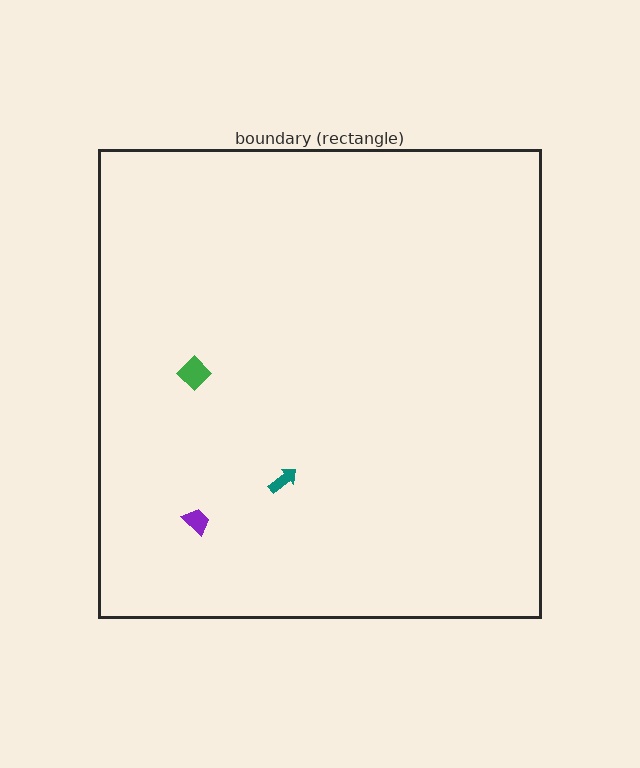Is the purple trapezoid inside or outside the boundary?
Inside.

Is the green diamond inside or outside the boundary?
Inside.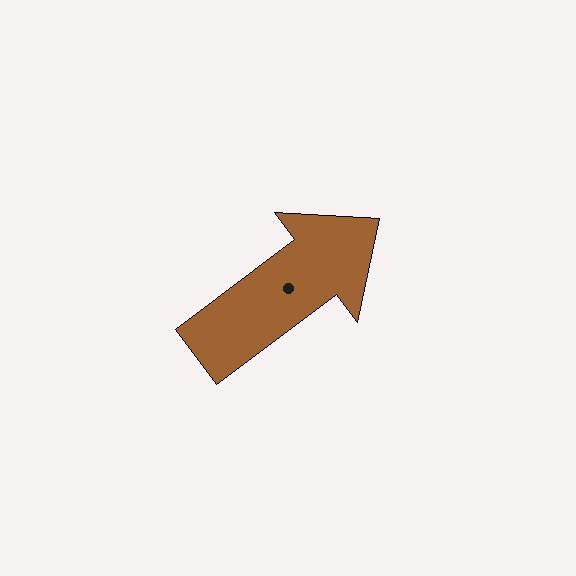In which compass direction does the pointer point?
Northeast.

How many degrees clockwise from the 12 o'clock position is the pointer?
Approximately 53 degrees.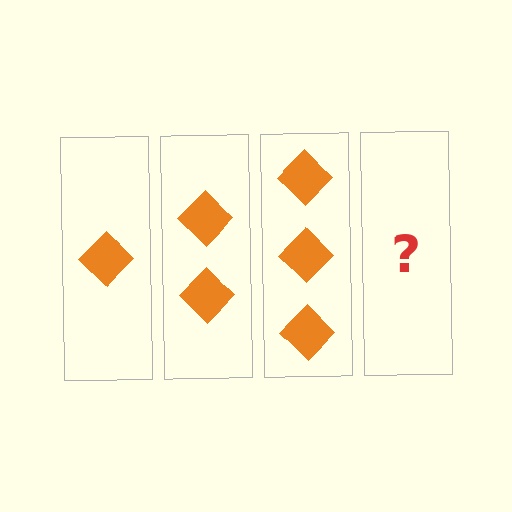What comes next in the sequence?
The next element should be 4 diamonds.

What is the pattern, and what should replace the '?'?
The pattern is that each step adds one more diamond. The '?' should be 4 diamonds.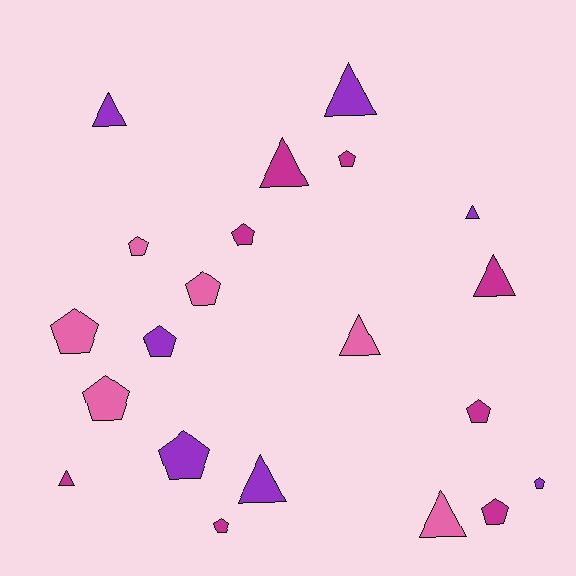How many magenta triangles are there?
There are 3 magenta triangles.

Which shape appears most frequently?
Pentagon, with 12 objects.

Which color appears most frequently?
Magenta, with 8 objects.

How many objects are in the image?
There are 21 objects.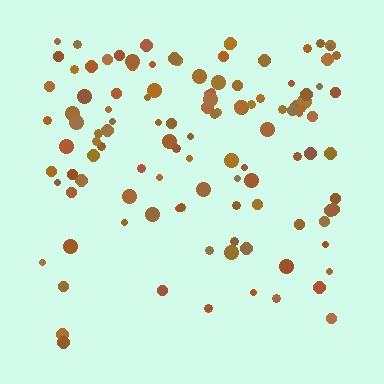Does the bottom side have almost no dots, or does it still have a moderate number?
Still a moderate number, just noticeably fewer than the top.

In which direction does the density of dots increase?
From bottom to top, with the top side densest.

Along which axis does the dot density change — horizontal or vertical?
Vertical.